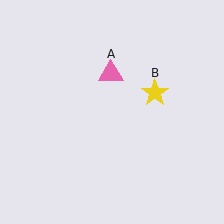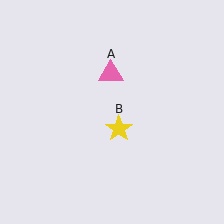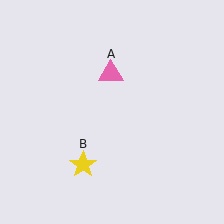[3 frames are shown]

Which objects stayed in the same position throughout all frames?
Pink triangle (object A) remained stationary.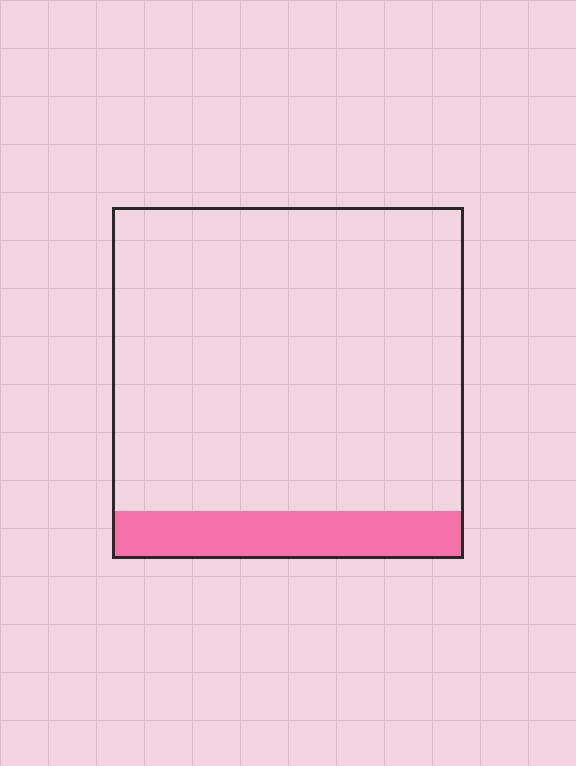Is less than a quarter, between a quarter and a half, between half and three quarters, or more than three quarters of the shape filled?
Less than a quarter.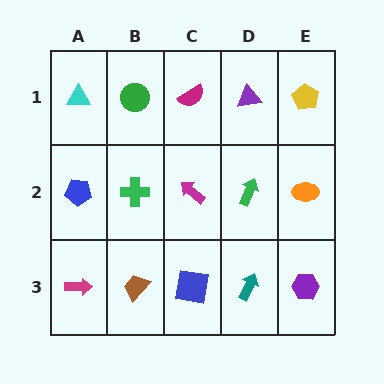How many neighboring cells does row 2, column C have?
4.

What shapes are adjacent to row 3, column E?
An orange ellipse (row 2, column E), a teal arrow (row 3, column D).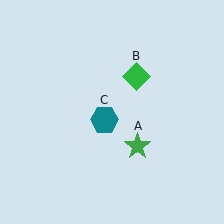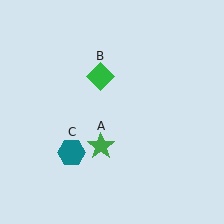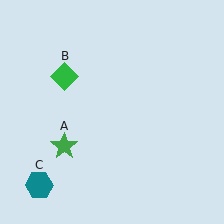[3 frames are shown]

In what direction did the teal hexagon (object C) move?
The teal hexagon (object C) moved down and to the left.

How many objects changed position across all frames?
3 objects changed position: green star (object A), green diamond (object B), teal hexagon (object C).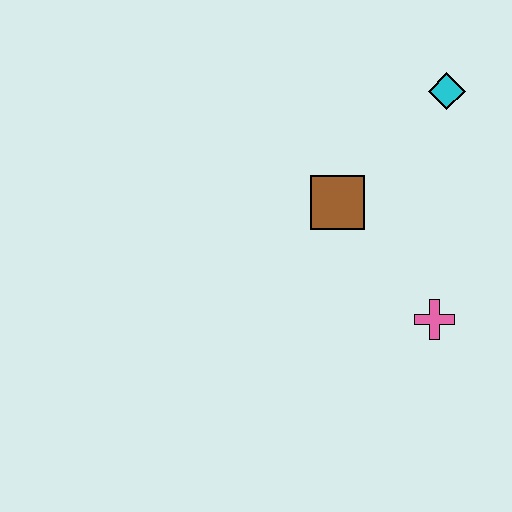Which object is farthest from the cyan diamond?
The pink cross is farthest from the cyan diamond.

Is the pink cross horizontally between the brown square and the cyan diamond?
Yes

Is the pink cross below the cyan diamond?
Yes